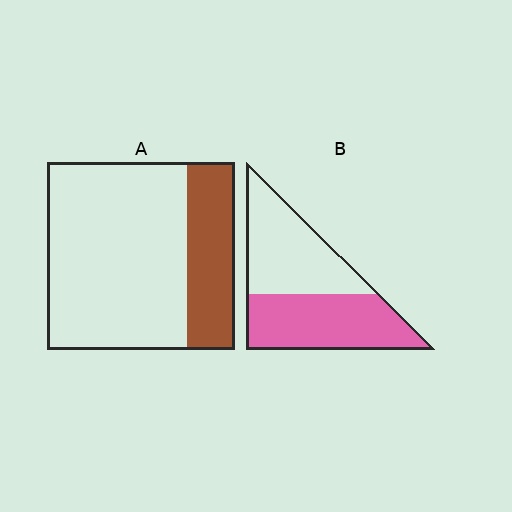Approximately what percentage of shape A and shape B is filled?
A is approximately 25% and B is approximately 50%.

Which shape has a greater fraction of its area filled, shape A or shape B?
Shape B.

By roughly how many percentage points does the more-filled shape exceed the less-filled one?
By roughly 25 percentage points (B over A).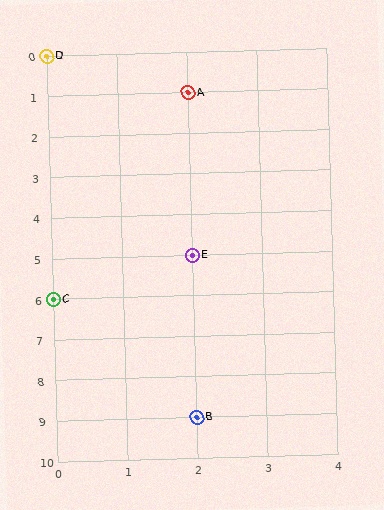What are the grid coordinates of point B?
Point B is at grid coordinates (2, 9).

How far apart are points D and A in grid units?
Points D and A are 2 columns and 1 row apart (about 2.2 grid units diagonally).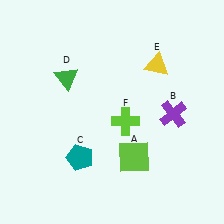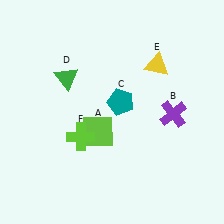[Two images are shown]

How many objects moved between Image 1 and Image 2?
3 objects moved between the two images.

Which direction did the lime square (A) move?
The lime square (A) moved left.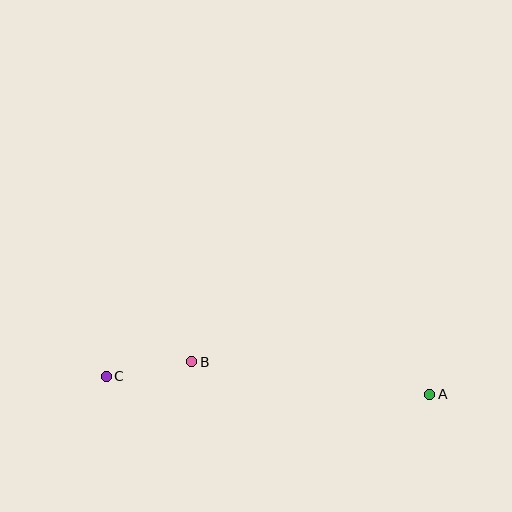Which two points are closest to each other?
Points B and C are closest to each other.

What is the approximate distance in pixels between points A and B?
The distance between A and B is approximately 240 pixels.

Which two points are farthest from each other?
Points A and C are farthest from each other.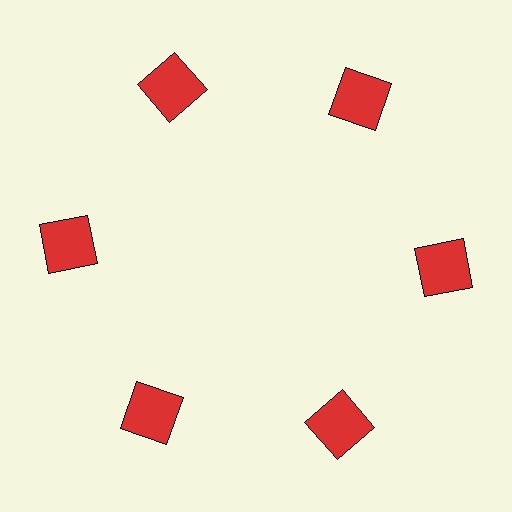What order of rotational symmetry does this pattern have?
This pattern has 6-fold rotational symmetry.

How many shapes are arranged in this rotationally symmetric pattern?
There are 6 shapes, arranged in 6 groups of 1.